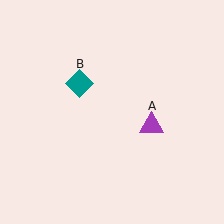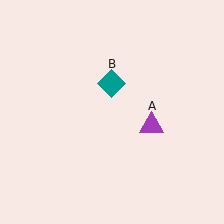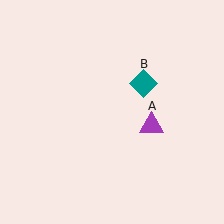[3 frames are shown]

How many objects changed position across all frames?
1 object changed position: teal diamond (object B).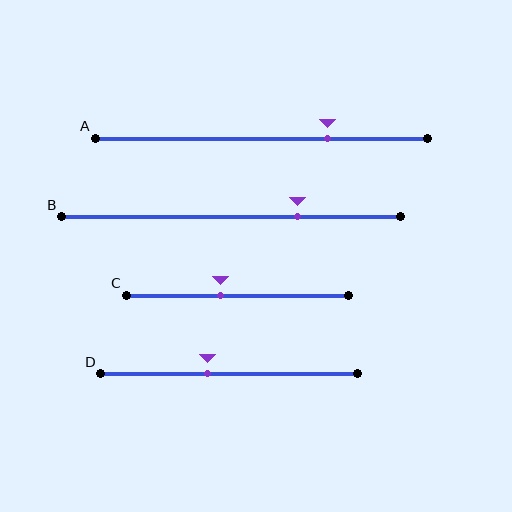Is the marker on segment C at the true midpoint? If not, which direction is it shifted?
No, the marker on segment C is shifted to the left by about 8% of the segment length.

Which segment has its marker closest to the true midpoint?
Segment C has its marker closest to the true midpoint.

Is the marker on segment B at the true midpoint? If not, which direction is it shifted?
No, the marker on segment B is shifted to the right by about 20% of the segment length.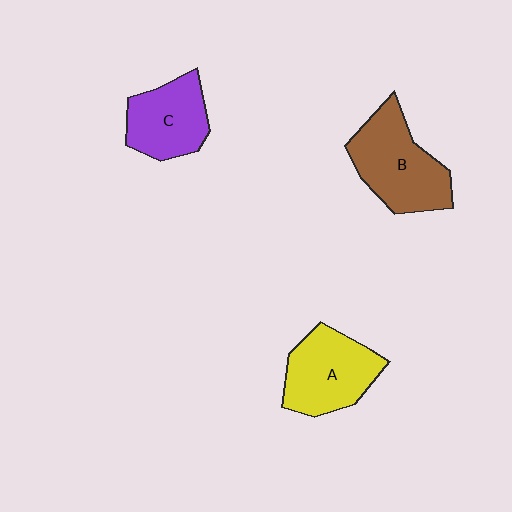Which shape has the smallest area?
Shape C (purple).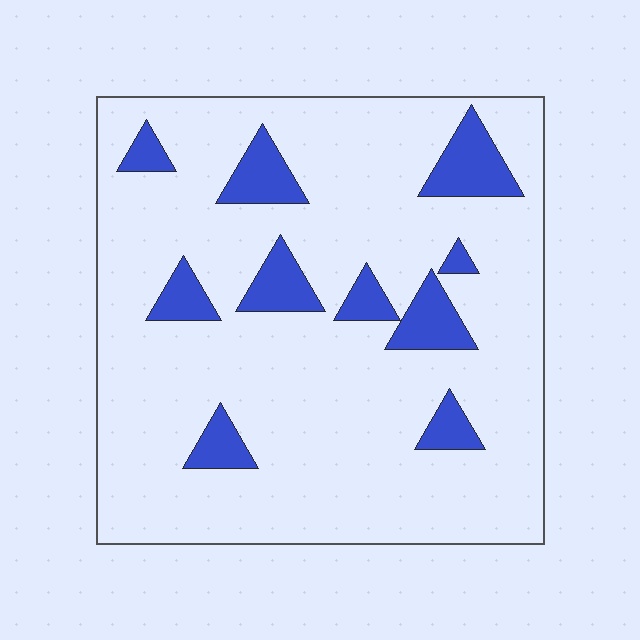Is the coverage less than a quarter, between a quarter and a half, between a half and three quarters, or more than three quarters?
Less than a quarter.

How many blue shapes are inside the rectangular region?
10.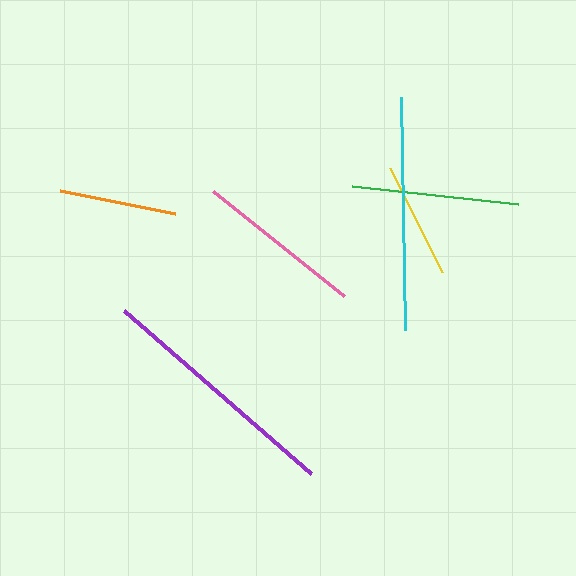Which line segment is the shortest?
The yellow line is the shortest at approximately 116 pixels.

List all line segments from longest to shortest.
From longest to shortest: purple, cyan, pink, green, orange, yellow.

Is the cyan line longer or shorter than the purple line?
The purple line is longer than the cyan line.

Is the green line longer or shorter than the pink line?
The pink line is longer than the green line.